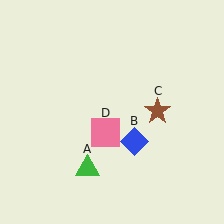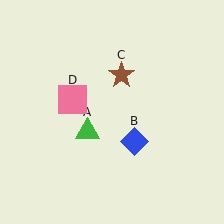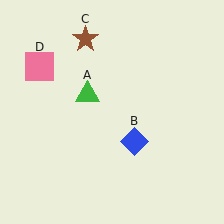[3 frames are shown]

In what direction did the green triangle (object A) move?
The green triangle (object A) moved up.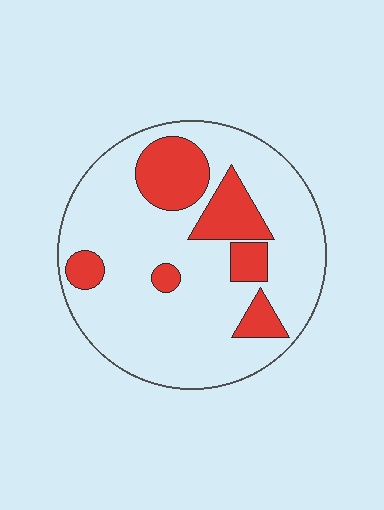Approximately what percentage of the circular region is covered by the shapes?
Approximately 20%.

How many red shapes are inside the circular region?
6.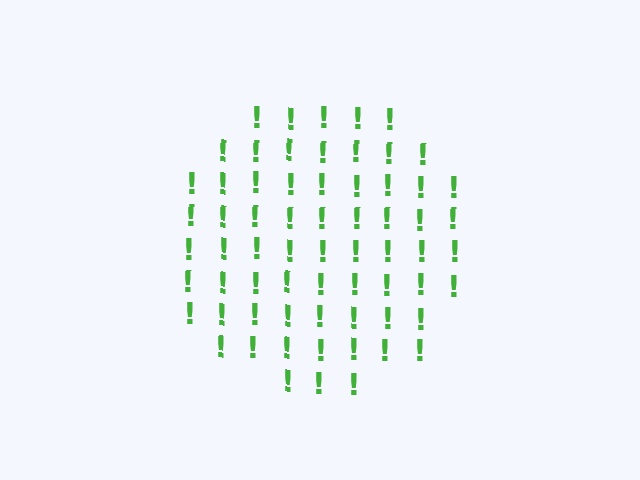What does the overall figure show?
The overall figure shows a circle.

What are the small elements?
The small elements are exclamation marks.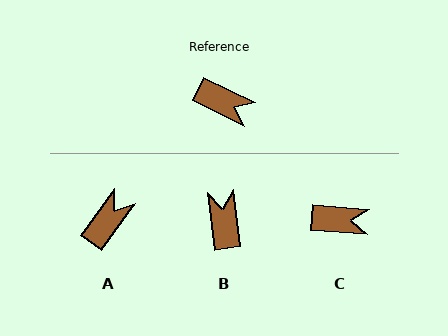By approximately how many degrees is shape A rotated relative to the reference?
Approximately 81 degrees counter-clockwise.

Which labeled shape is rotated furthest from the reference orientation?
B, about 123 degrees away.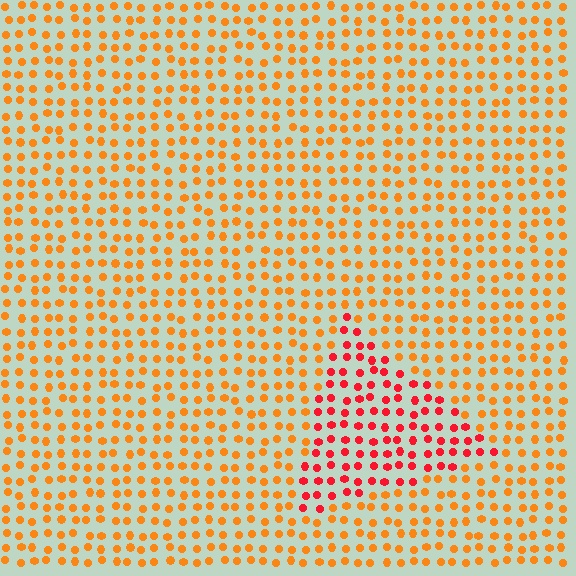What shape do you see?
I see a triangle.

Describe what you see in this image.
The image is filled with small orange elements in a uniform arrangement. A triangle-shaped region is visible where the elements are tinted to a slightly different hue, forming a subtle color boundary.